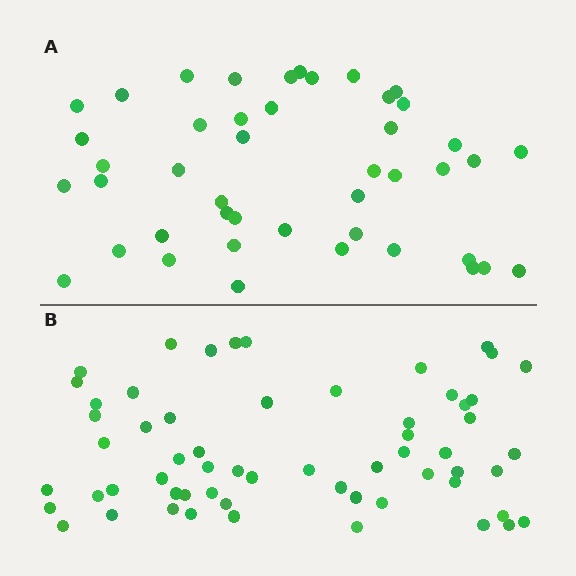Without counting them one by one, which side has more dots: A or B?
Region B (the bottom region) has more dots.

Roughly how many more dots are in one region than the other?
Region B has approximately 15 more dots than region A.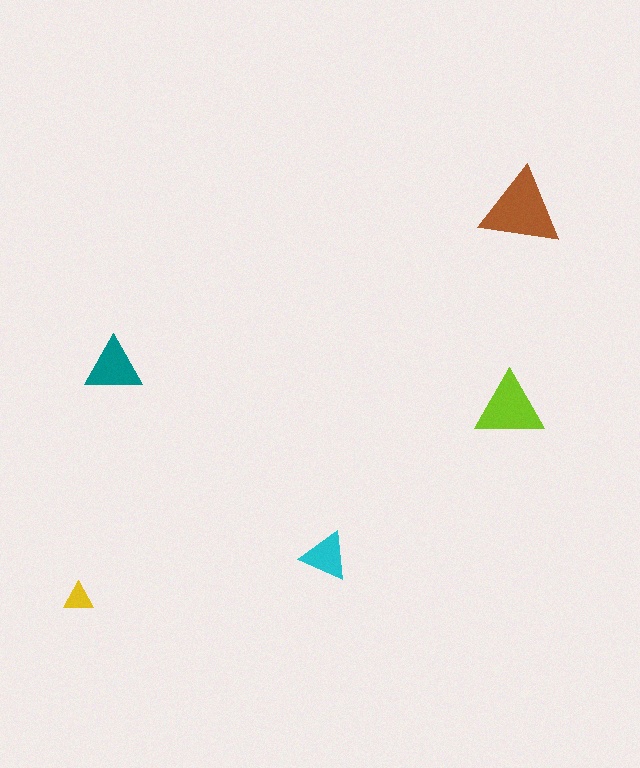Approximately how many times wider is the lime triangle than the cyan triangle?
About 1.5 times wider.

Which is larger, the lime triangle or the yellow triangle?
The lime one.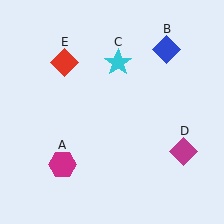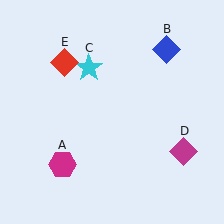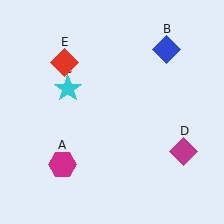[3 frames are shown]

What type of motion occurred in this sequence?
The cyan star (object C) rotated counterclockwise around the center of the scene.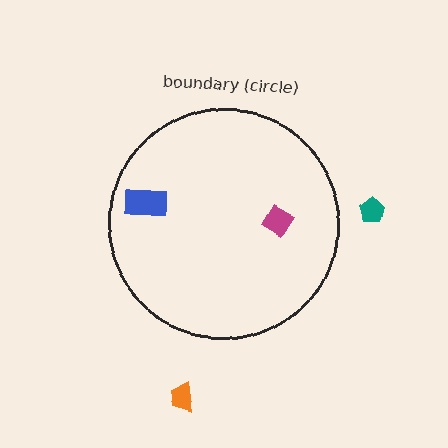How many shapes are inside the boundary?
2 inside, 2 outside.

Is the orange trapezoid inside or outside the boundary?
Outside.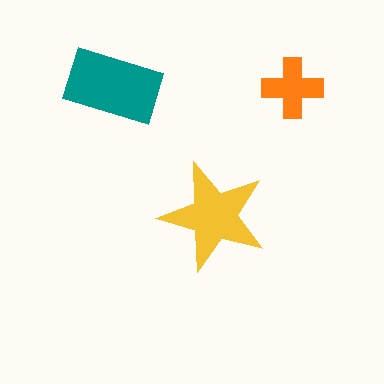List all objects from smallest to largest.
The orange cross, the yellow star, the teal rectangle.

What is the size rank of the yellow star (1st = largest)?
2nd.